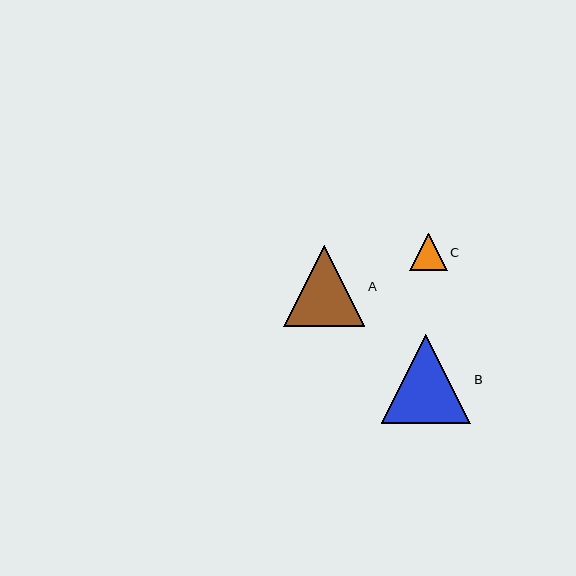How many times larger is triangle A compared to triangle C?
Triangle A is approximately 2.2 times the size of triangle C.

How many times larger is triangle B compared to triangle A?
Triangle B is approximately 1.1 times the size of triangle A.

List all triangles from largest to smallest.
From largest to smallest: B, A, C.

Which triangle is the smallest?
Triangle C is the smallest with a size of approximately 38 pixels.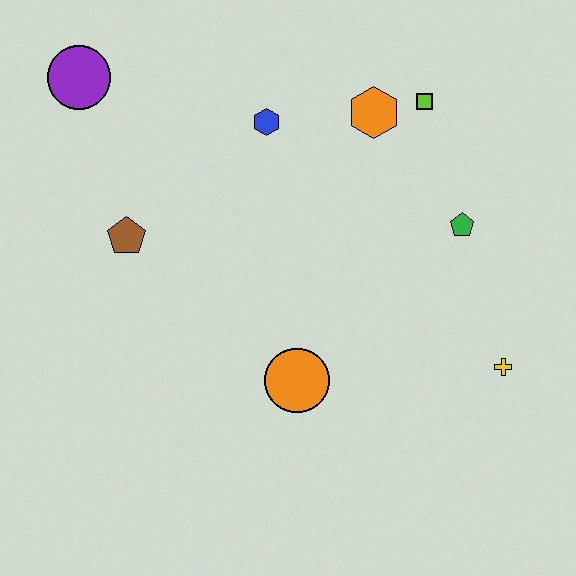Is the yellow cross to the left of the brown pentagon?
No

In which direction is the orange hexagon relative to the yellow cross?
The orange hexagon is above the yellow cross.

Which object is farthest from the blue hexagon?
The yellow cross is farthest from the blue hexagon.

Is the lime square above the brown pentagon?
Yes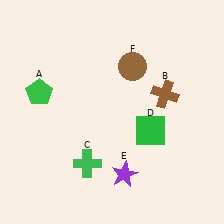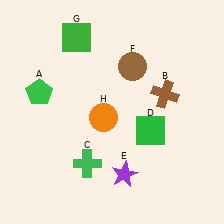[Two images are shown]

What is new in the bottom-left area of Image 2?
An orange circle (H) was added in the bottom-left area of Image 2.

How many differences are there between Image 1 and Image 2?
There are 2 differences between the two images.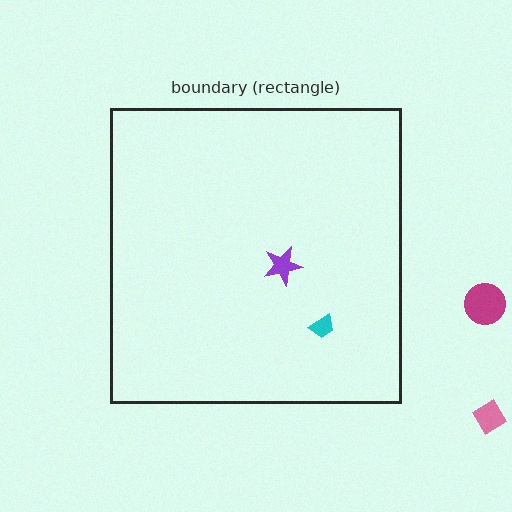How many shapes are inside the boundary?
2 inside, 2 outside.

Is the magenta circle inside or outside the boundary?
Outside.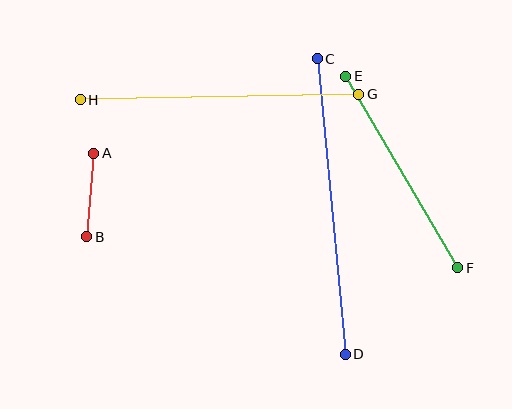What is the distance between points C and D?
The distance is approximately 297 pixels.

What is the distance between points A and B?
The distance is approximately 84 pixels.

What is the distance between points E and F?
The distance is approximately 222 pixels.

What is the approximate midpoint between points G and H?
The midpoint is at approximately (220, 97) pixels.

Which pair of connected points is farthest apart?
Points C and D are farthest apart.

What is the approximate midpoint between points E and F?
The midpoint is at approximately (402, 172) pixels.